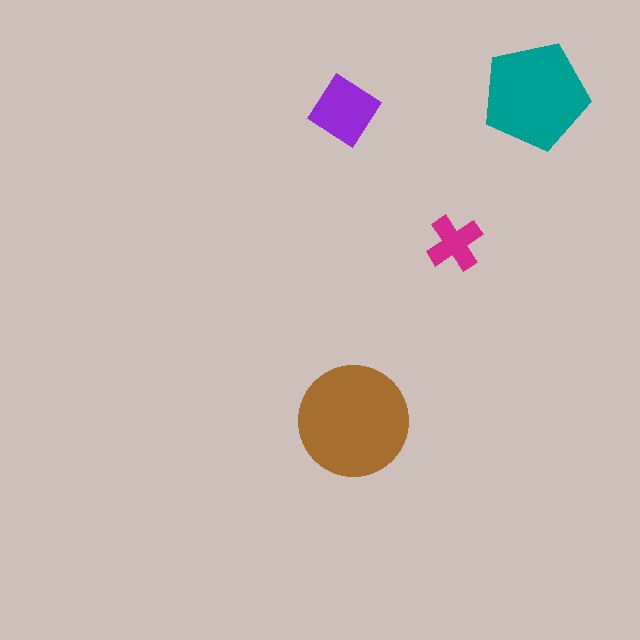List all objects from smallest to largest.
The magenta cross, the purple diamond, the teal pentagon, the brown circle.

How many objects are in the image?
There are 4 objects in the image.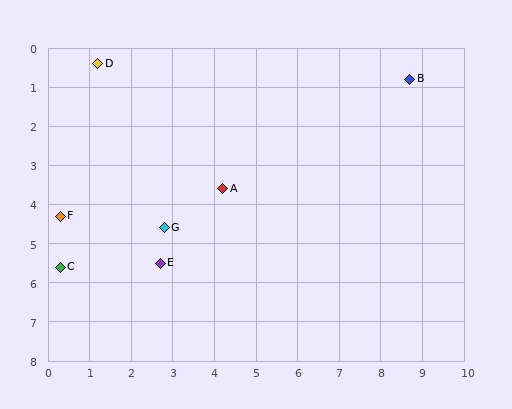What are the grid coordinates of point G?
Point G is at approximately (2.8, 4.6).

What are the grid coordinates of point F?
Point F is at approximately (0.3, 4.3).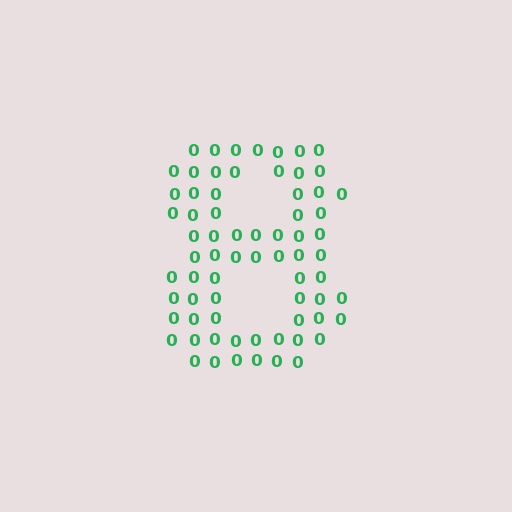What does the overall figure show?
The overall figure shows the digit 8.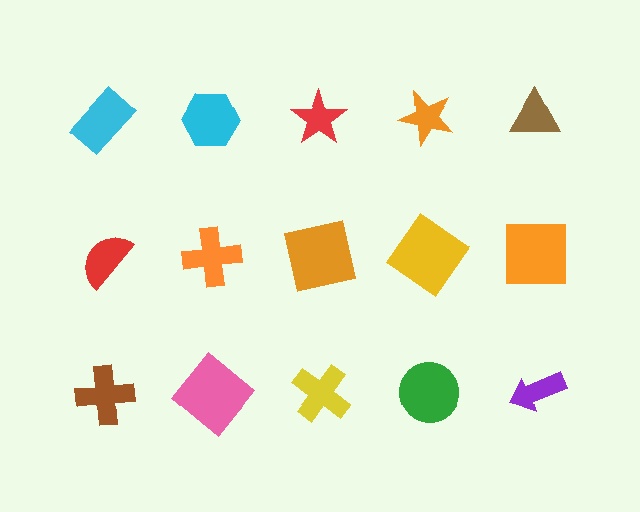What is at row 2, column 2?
An orange cross.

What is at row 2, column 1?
A red semicircle.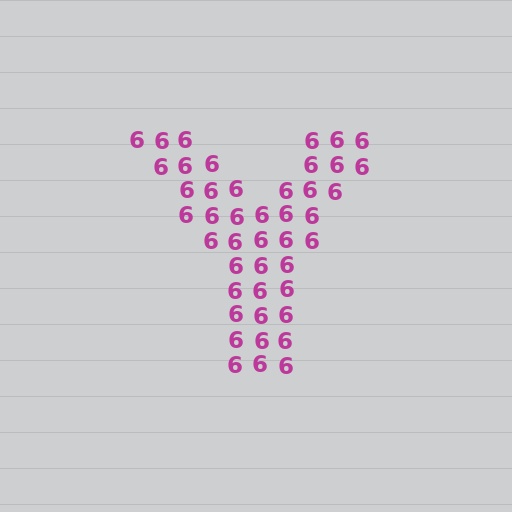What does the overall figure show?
The overall figure shows the letter Y.